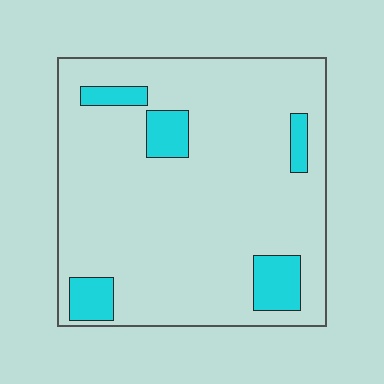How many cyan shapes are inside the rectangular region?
5.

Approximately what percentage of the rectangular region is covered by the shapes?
Approximately 15%.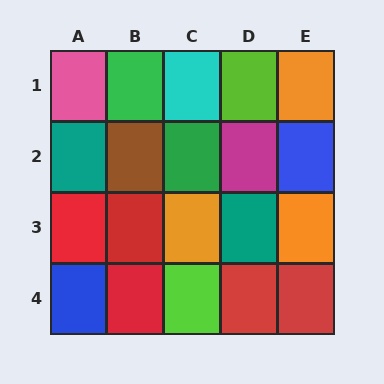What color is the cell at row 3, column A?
Red.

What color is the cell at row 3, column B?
Red.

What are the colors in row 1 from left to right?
Pink, green, cyan, lime, orange.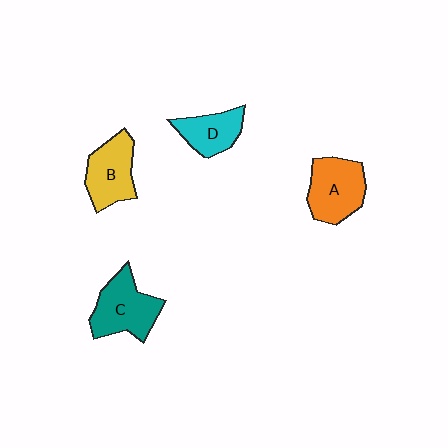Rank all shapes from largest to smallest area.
From largest to smallest: C (teal), A (orange), B (yellow), D (cyan).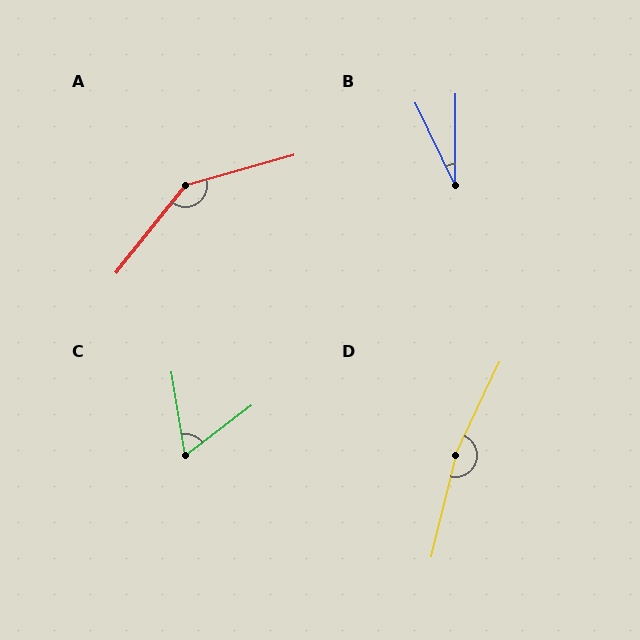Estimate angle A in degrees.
Approximately 144 degrees.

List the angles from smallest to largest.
B (26°), C (62°), A (144°), D (168°).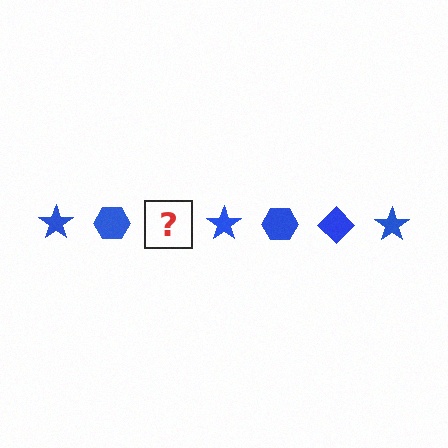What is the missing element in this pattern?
The missing element is a blue diamond.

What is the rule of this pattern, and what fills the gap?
The rule is that the pattern cycles through star, hexagon, diamond shapes in blue. The gap should be filled with a blue diamond.